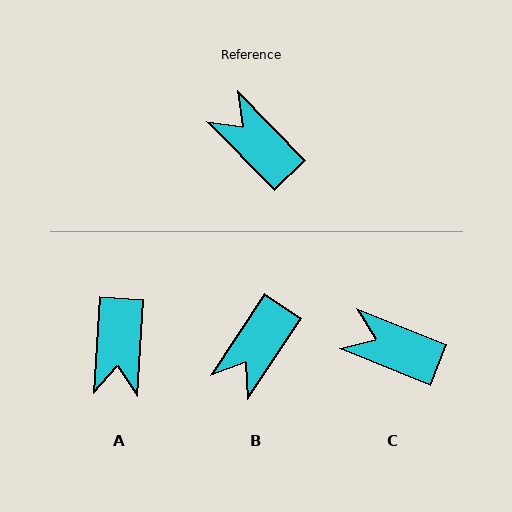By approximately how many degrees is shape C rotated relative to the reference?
Approximately 24 degrees counter-clockwise.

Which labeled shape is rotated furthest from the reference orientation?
A, about 132 degrees away.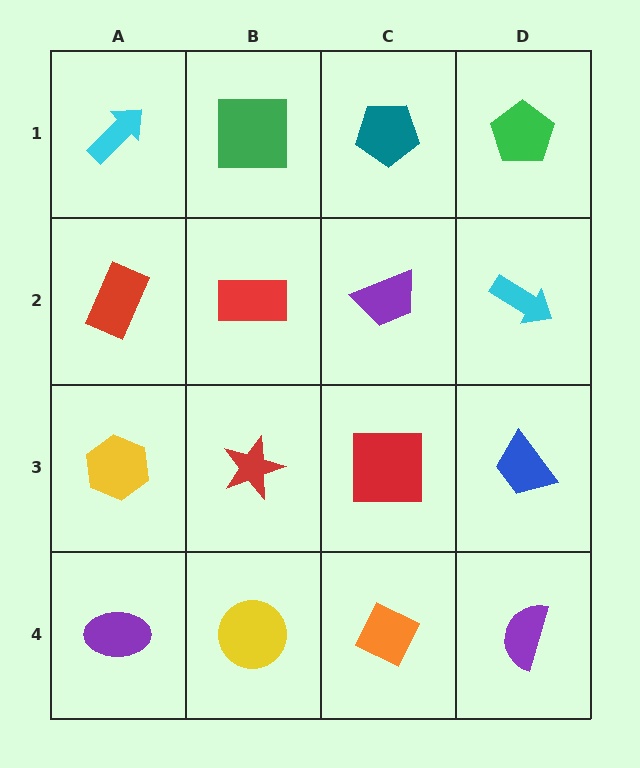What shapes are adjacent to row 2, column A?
A cyan arrow (row 1, column A), a yellow hexagon (row 3, column A), a red rectangle (row 2, column B).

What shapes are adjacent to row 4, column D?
A blue trapezoid (row 3, column D), an orange diamond (row 4, column C).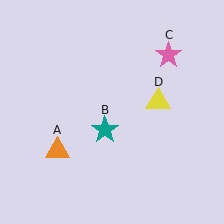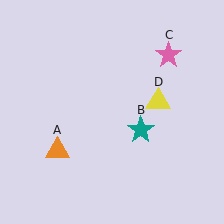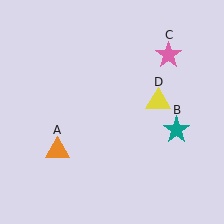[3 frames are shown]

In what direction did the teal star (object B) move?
The teal star (object B) moved right.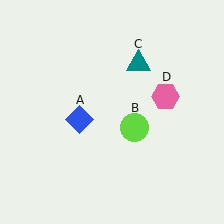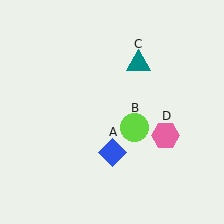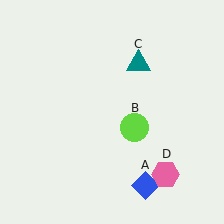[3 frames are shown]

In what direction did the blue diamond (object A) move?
The blue diamond (object A) moved down and to the right.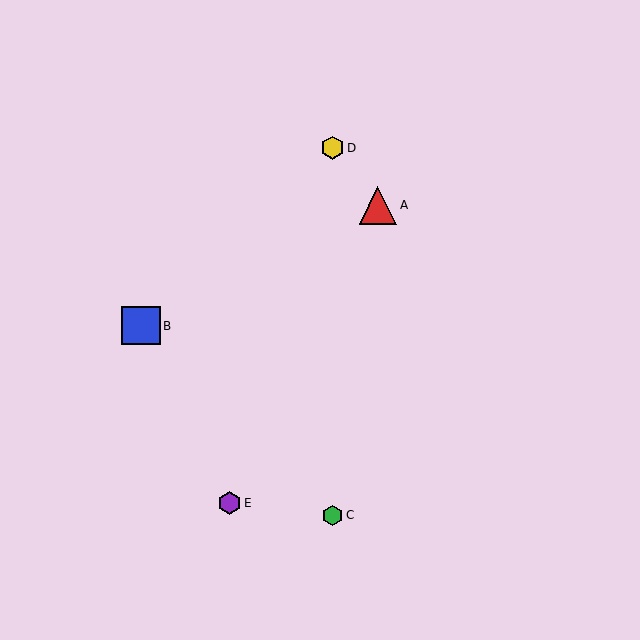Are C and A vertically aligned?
No, C is at x≈333 and A is at x≈378.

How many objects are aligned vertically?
2 objects (C, D) are aligned vertically.